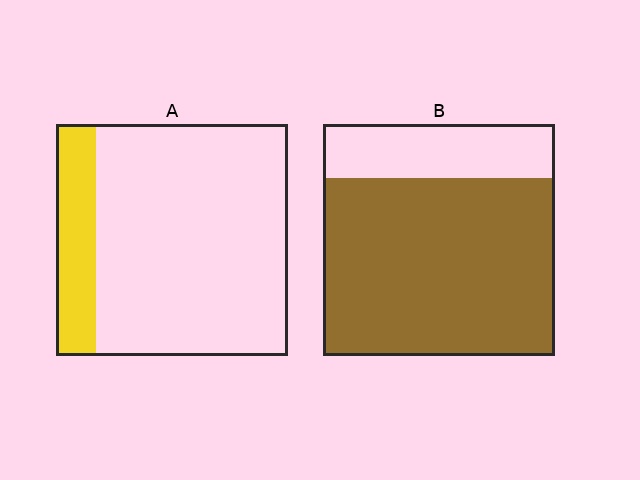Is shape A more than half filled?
No.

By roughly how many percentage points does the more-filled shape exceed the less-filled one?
By roughly 60 percentage points (B over A).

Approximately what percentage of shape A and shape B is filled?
A is approximately 15% and B is approximately 75%.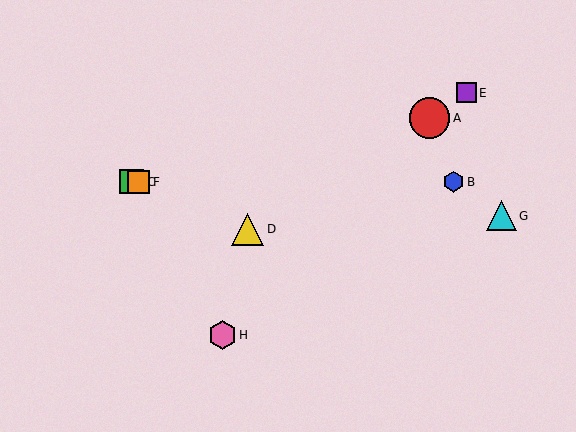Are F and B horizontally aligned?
Yes, both are at y≈182.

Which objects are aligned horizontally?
Objects B, C, F are aligned horizontally.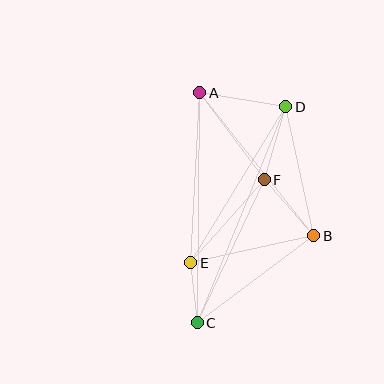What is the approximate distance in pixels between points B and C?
The distance between B and C is approximately 145 pixels.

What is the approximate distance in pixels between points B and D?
The distance between B and D is approximately 132 pixels.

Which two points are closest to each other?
Points C and E are closest to each other.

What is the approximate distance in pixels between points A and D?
The distance between A and D is approximately 87 pixels.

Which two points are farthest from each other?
Points C and D are farthest from each other.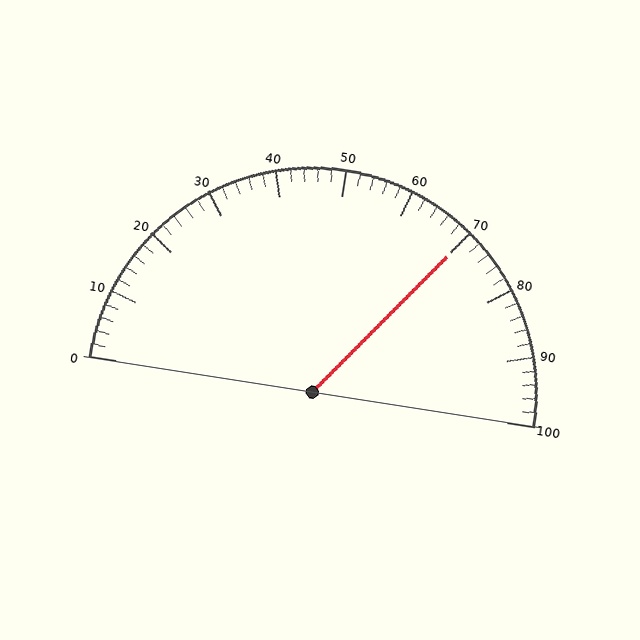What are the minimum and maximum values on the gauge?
The gauge ranges from 0 to 100.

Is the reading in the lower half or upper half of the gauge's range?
The reading is in the upper half of the range (0 to 100).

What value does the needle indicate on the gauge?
The needle indicates approximately 70.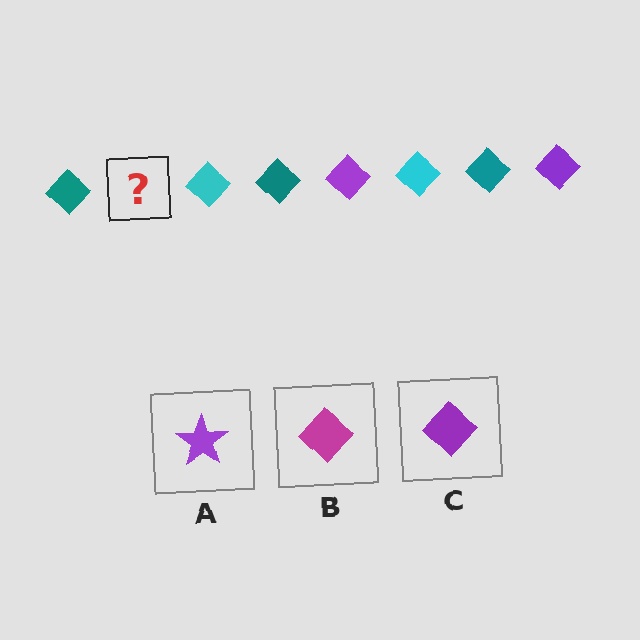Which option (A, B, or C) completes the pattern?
C.